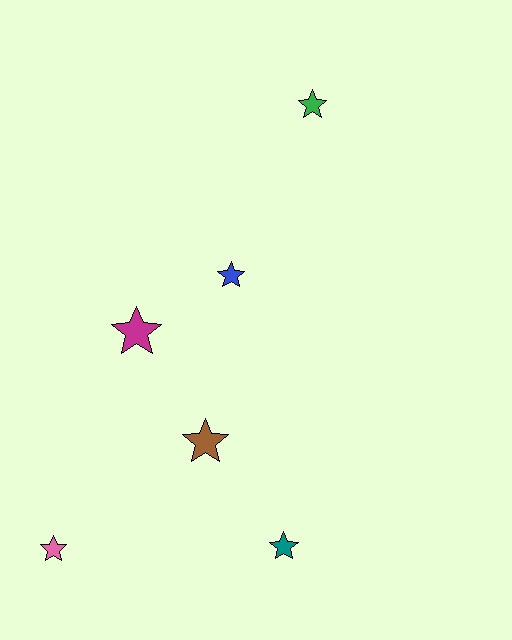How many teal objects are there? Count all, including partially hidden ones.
There is 1 teal object.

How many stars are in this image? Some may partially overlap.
There are 6 stars.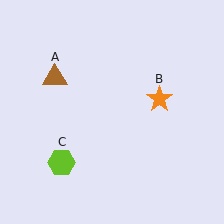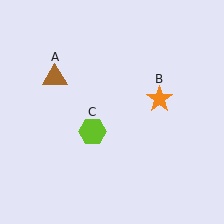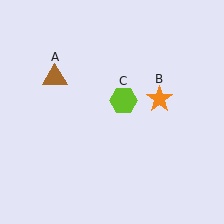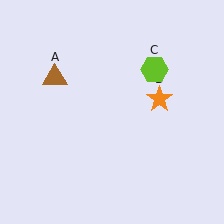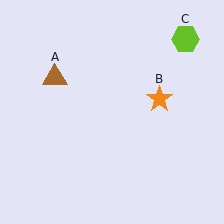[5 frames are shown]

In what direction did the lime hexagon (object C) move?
The lime hexagon (object C) moved up and to the right.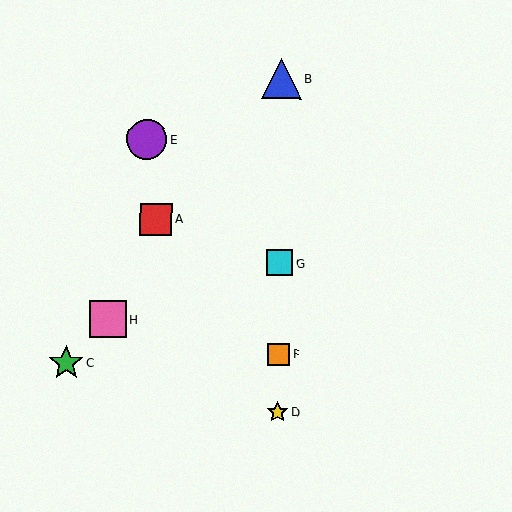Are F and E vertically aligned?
No, F is at x≈278 and E is at x≈147.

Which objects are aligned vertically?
Objects B, D, F, G are aligned vertically.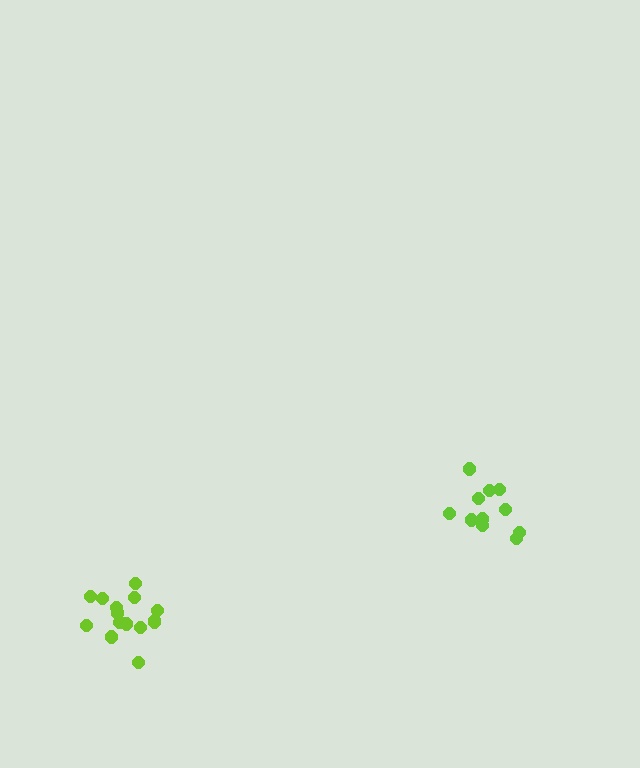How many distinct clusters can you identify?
There are 2 distinct clusters.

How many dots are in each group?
Group 1: 11 dots, Group 2: 15 dots (26 total).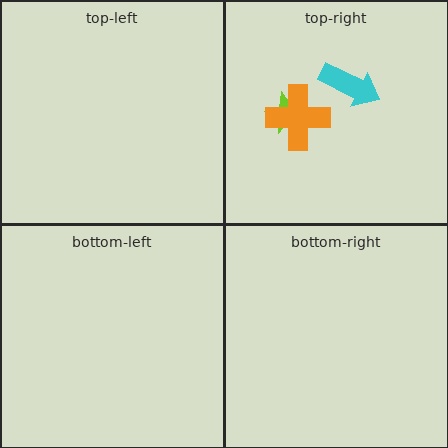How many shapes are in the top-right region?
3.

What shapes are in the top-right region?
The lime star, the orange cross, the cyan arrow.